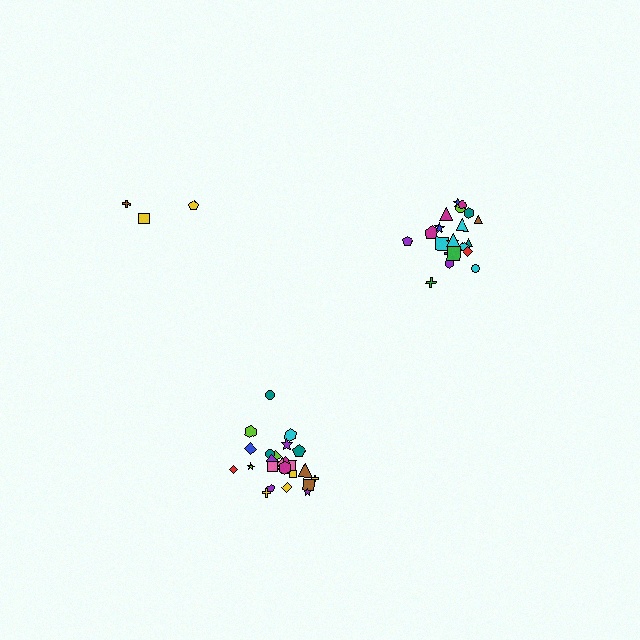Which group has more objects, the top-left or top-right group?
The top-right group.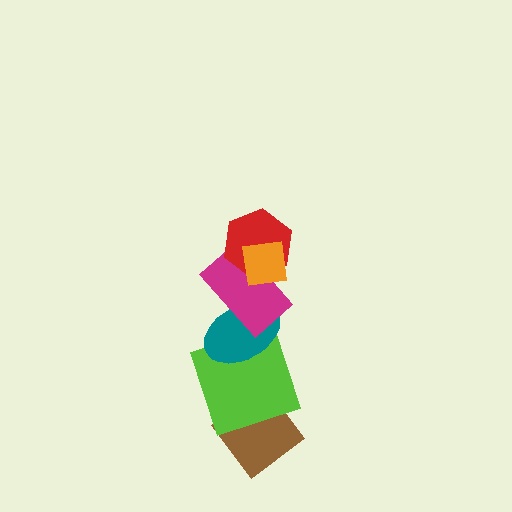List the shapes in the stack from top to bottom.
From top to bottom: the orange square, the red hexagon, the magenta rectangle, the teal ellipse, the lime square, the brown diamond.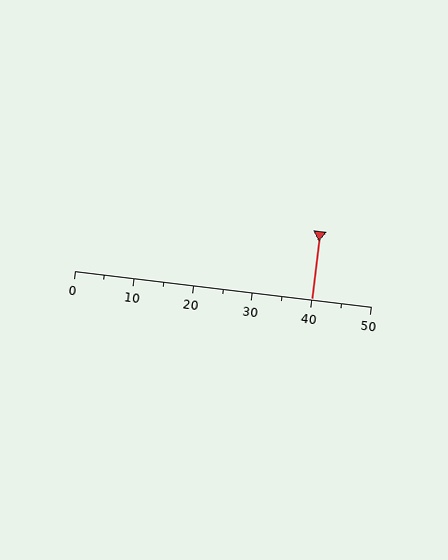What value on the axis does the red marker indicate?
The marker indicates approximately 40.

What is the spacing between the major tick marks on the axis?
The major ticks are spaced 10 apart.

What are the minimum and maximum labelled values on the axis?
The axis runs from 0 to 50.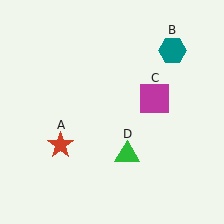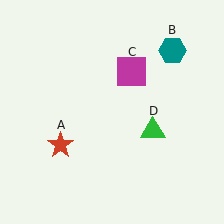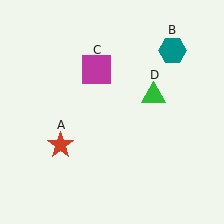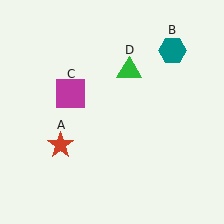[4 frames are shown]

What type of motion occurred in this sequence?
The magenta square (object C), green triangle (object D) rotated counterclockwise around the center of the scene.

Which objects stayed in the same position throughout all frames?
Red star (object A) and teal hexagon (object B) remained stationary.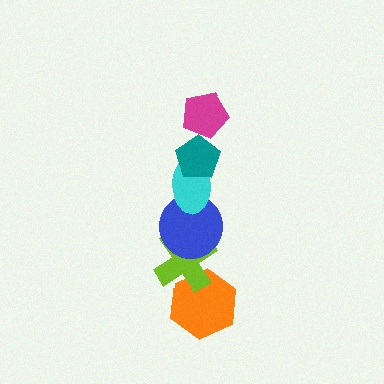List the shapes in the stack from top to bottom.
From top to bottom: the magenta pentagon, the teal pentagon, the cyan ellipse, the blue circle, the lime cross, the orange hexagon.